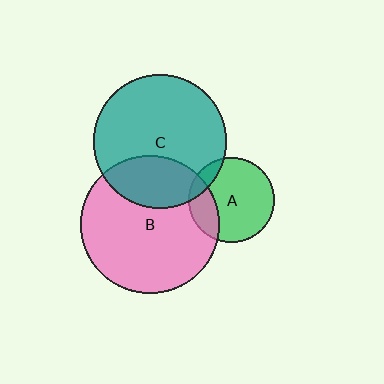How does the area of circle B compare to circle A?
Approximately 2.6 times.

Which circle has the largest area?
Circle B (pink).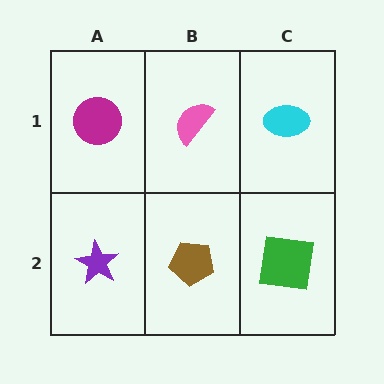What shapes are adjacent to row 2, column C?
A cyan ellipse (row 1, column C), a brown pentagon (row 2, column B).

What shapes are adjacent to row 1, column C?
A green square (row 2, column C), a pink semicircle (row 1, column B).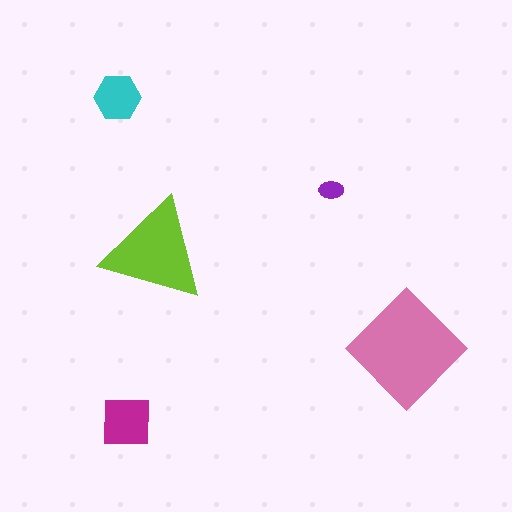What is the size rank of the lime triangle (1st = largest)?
2nd.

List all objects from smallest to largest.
The purple ellipse, the cyan hexagon, the magenta square, the lime triangle, the pink diamond.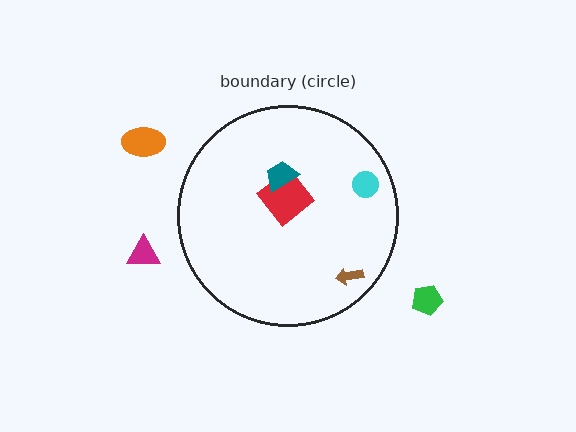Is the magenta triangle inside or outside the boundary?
Outside.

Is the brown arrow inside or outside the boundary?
Inside.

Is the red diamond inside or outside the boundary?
Inside.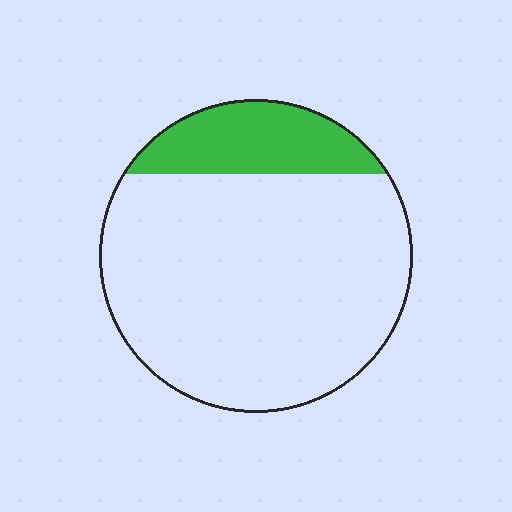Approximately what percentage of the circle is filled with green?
Approximately 20%.